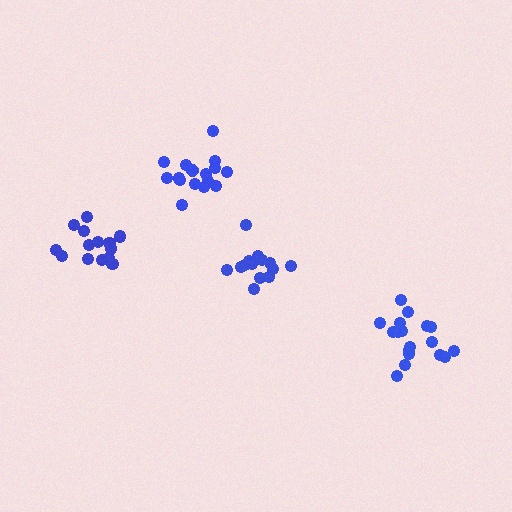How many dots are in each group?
Group 1: 19 dots, Group 2: 15 dots, Group 3: 15 dots, Group 4: 16 dots (65 total).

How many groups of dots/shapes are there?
There are 4 groups.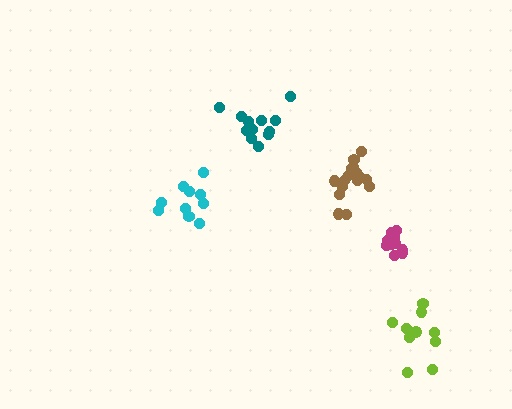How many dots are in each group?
Group 1: 16 dots, Group 2: 12 dots, Group 3: 10 dots, Group 4: 10 dots, Group 5: 10 dots (58 total).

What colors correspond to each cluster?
The clusters are colored: brown, teal, magenta, lime, cyan.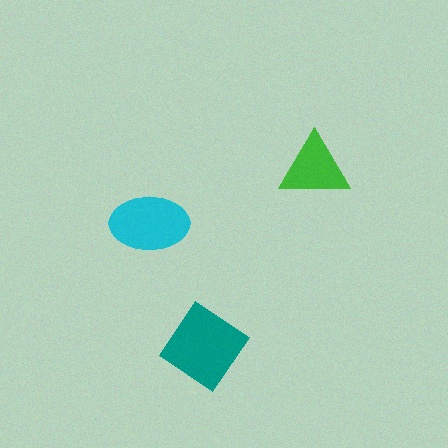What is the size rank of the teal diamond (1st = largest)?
1st.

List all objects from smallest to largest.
The green triangle, the cyan ellipse, the teal diamond.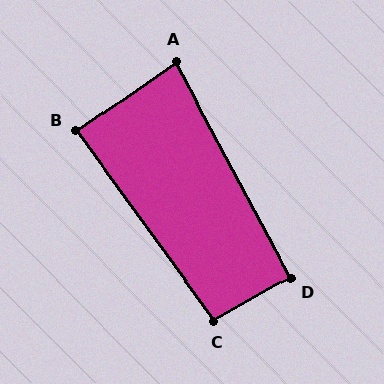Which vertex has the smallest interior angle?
A, at approximately 83 degrees.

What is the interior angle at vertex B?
Approximately 89 degrees (approximately right).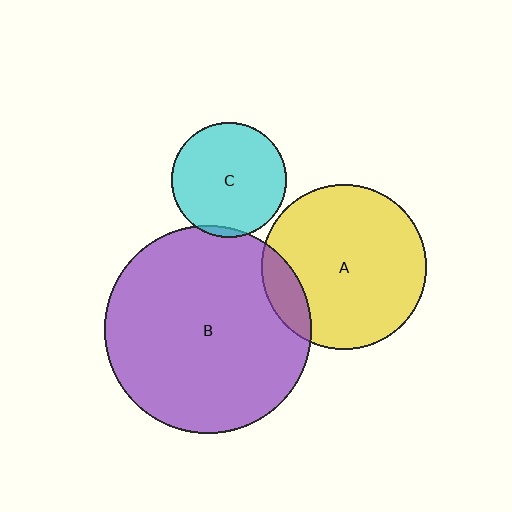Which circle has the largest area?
Circle B (purple).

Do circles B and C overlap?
Yes.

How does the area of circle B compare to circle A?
Approximately 1.6 times.